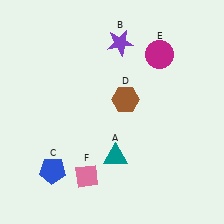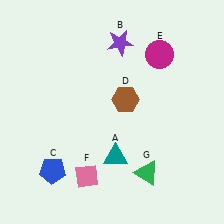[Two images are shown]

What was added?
A green triangle (G) was added in Image 2.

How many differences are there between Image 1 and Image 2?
There is 1 difference between the two images.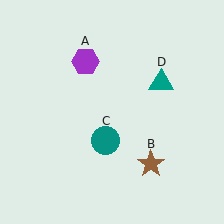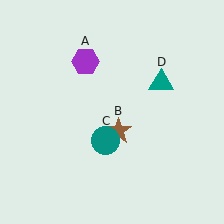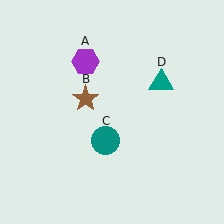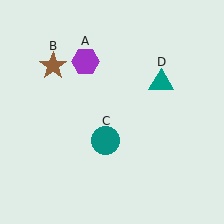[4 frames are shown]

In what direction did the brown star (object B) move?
The brown star (object B) moved up and to the left.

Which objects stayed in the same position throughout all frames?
Purple hexagon (object A) and teal circle (object C) and teal triangle (object D) remained stationary.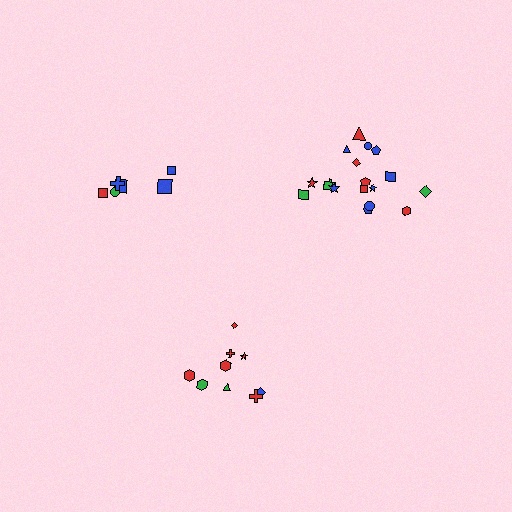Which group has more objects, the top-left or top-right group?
The top-right group.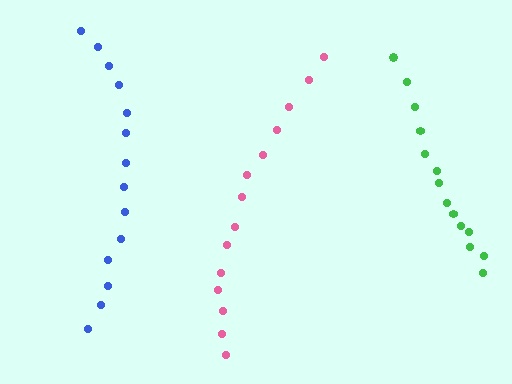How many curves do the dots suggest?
There are 3 distinct paths.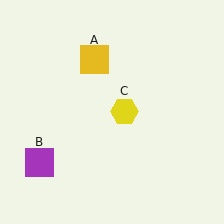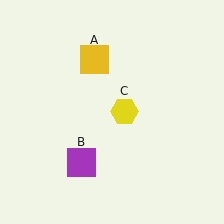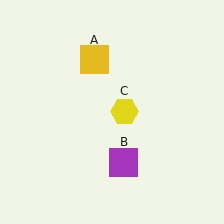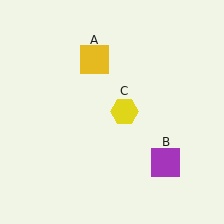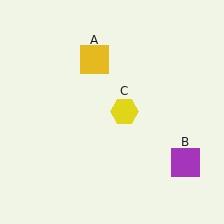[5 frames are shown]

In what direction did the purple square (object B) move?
The purple square (object B) moved right.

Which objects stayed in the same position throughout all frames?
Yellow square (object A) and yellow hexagon (object C) remained stationary.